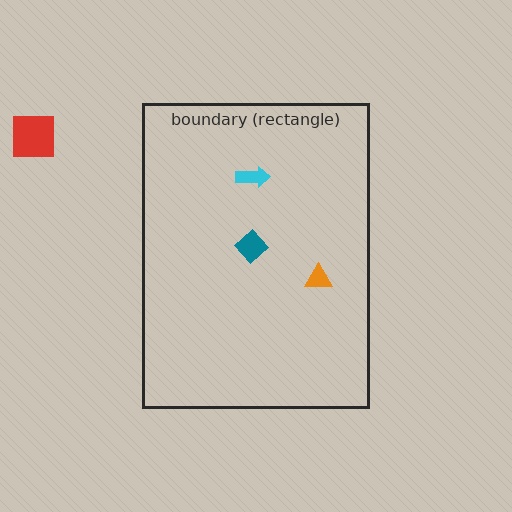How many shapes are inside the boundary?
3 inside, 1 outside.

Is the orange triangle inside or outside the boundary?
Inside.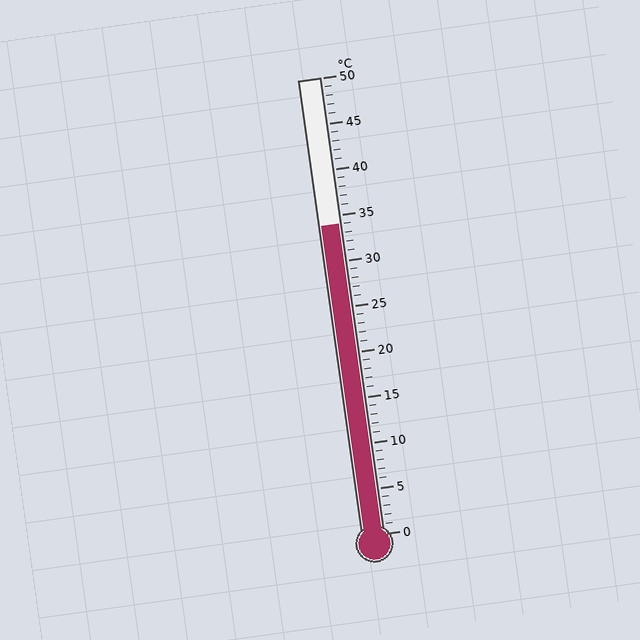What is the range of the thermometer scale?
The thermometer scale ranges from 0°C to 50°C.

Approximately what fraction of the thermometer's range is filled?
The thermometer is filled to approximately 70% of its range.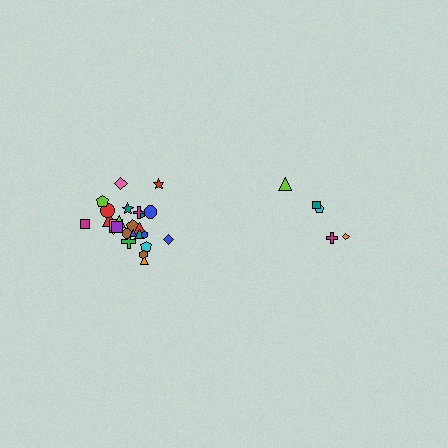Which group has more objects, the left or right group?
The left group.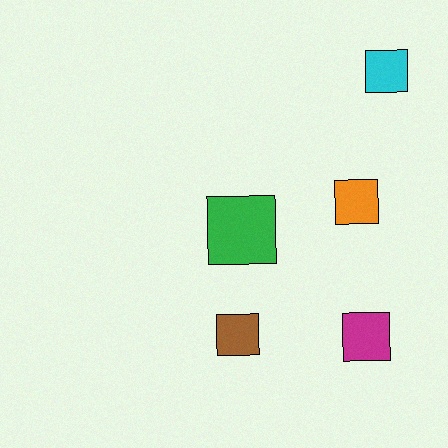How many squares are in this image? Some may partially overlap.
There are 5 squares.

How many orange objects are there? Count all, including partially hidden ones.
There is 1 orange object.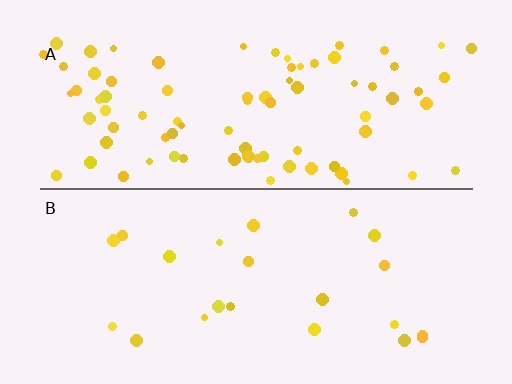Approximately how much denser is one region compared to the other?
Approximately 3.6× — region A over region B.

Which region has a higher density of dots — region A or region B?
A (the top).